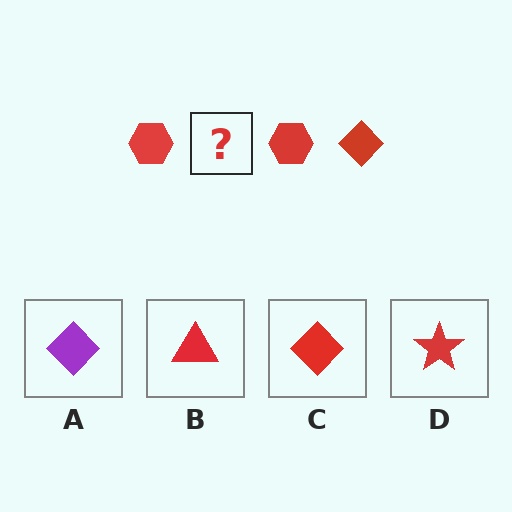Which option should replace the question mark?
Option C.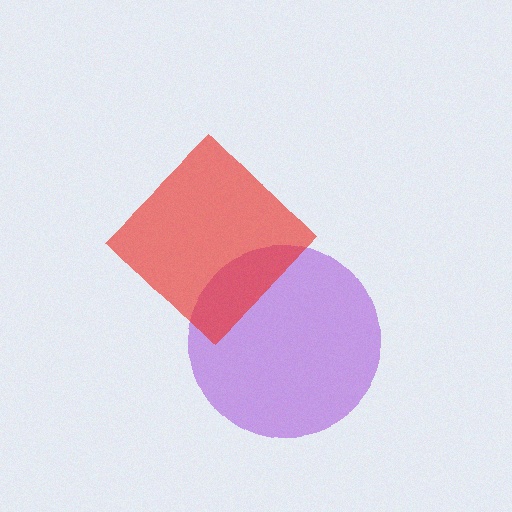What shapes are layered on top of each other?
The layered shapes are: a purple circle, a red diamond.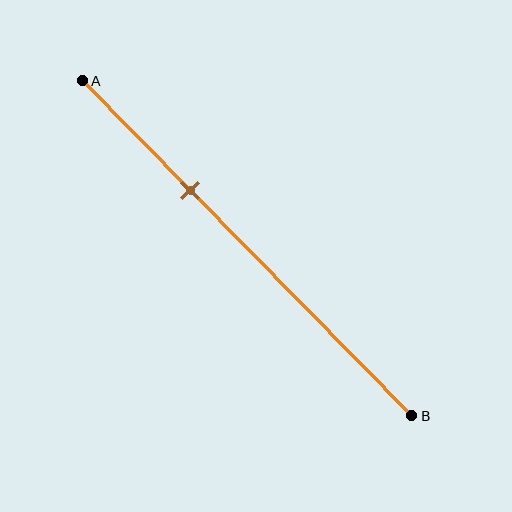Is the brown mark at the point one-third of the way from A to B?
Yes, the mark is approximately at the one-third point.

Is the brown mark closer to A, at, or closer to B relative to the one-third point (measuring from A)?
The brown mark is approximately at the one-third point of segment AB.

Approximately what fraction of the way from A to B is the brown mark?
The brown mark is approximately 35% of the way from A to B.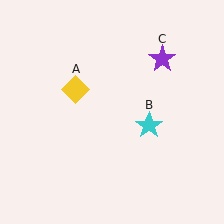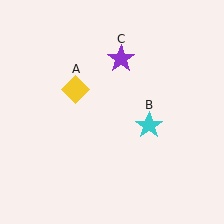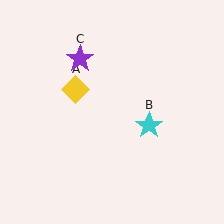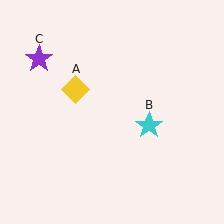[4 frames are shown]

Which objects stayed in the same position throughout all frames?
Yellow diamond (object A) and cyan star (object B) remained stationary.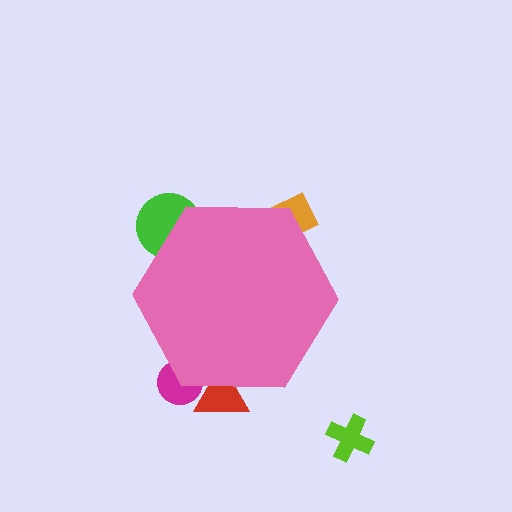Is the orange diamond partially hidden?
Yes, the orange diamond is partially hidden behind the pink hexagon.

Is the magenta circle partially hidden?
Yes, the magenta circle is partially hidden behind the pink hexagon.